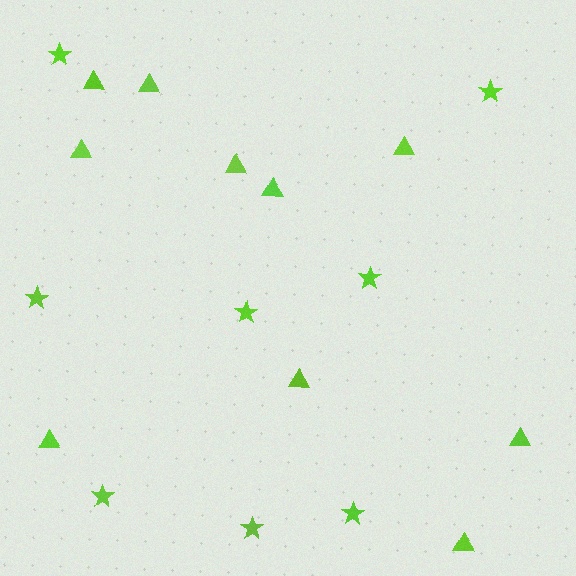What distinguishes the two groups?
There are 2 groups: one group of stars (8) and one group of triangles (10).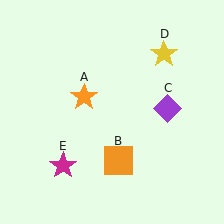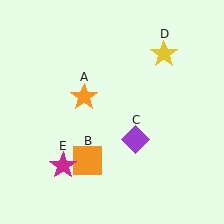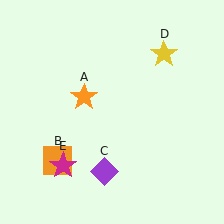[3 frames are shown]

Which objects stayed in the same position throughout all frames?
Orange star (object A) and yellow star (object D) and magenta star (object E) remained stationary.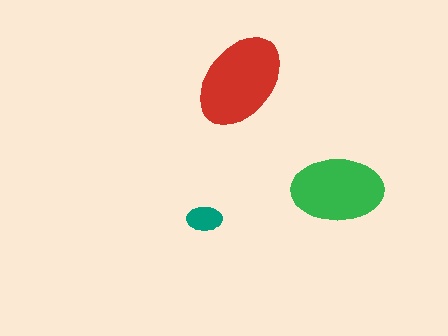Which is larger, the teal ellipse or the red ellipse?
The red one.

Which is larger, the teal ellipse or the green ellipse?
The green one.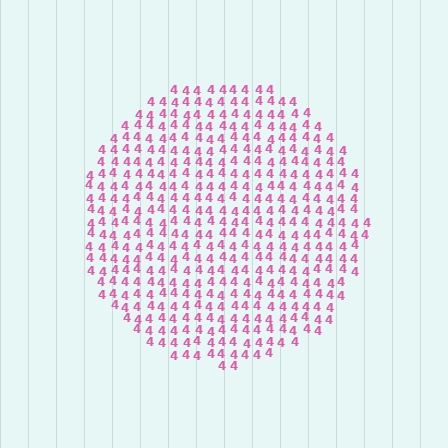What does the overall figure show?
The overall figure shows a circle.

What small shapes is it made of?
It is made of small digit 4's.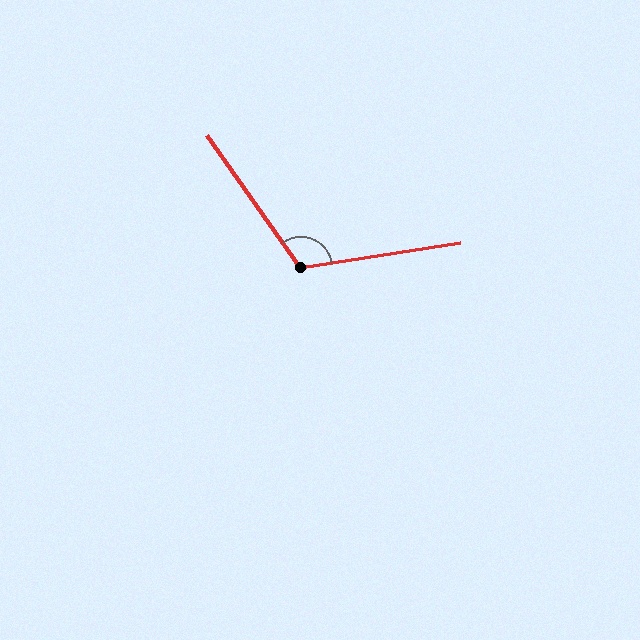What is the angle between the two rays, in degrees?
Approximately 116 degrees.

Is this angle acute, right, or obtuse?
It is obtuse.